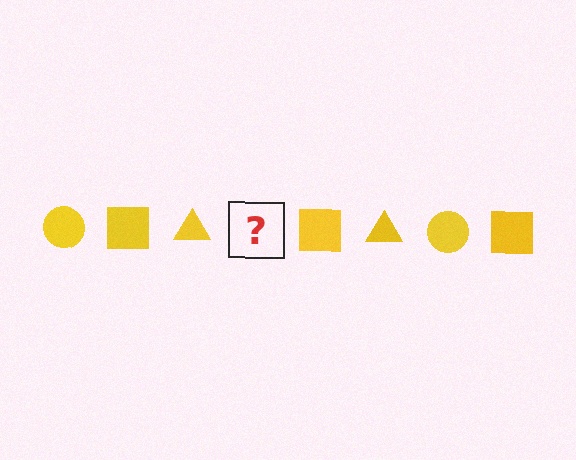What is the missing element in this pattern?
The missing element is a yellow circle.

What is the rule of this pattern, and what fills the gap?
The rule is that the pattern cycles through circle, square, triangle shapes in yellow. The gap should be filled with a yellow circle.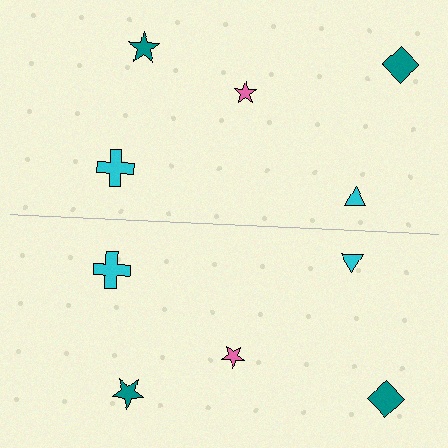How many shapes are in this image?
There are 10 shapes in this image.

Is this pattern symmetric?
Yes, this pattern has bilateral (reflection) symmetry.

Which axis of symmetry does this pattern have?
The pattern has a horizontal axis of symmetry running through the center of the image.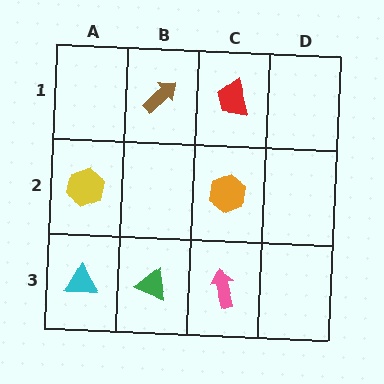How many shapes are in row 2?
2 shapes.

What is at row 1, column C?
A red trapezoid.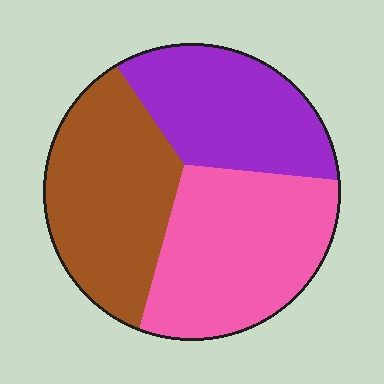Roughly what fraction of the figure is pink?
Pink takes up between a quarter and a half of the figure.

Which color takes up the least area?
Purple, at roughly 30%.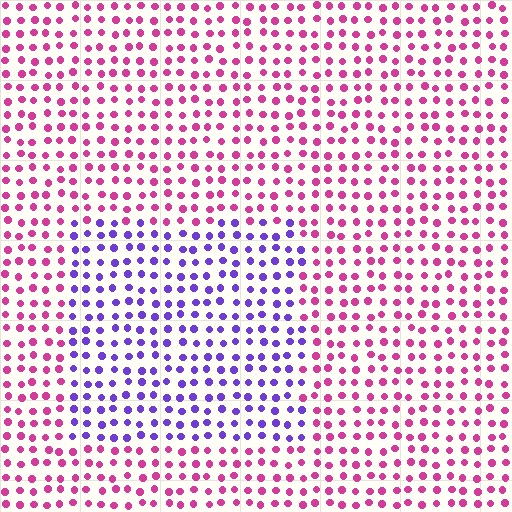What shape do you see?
I see a rectangle.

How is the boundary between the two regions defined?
The boundary is defined purely by a slight shift in hue (about 61 degrees). Spacing, size, and orientation are identical on both sides.